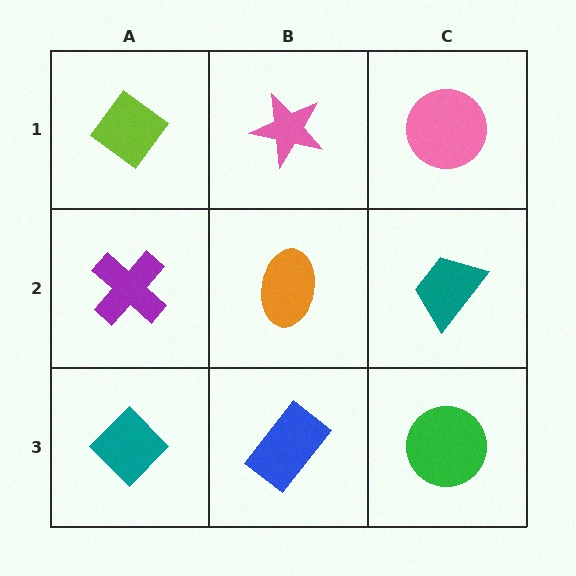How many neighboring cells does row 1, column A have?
2.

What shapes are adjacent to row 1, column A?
A purple cross (row 2, column A), a pink star (row 1, column B).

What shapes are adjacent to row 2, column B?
A pink star (row 1, column B), a blue rectangle (row 3, column B), a purple cross (row 2, column A), a teal trapezoid (row 2, column C).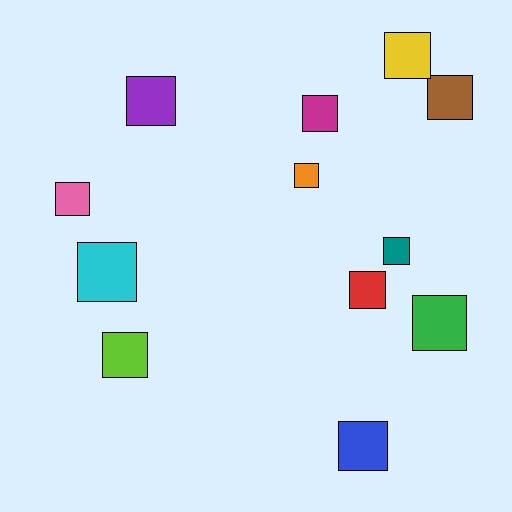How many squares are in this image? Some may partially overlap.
There are 12 squares.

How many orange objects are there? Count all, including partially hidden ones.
There is 1 orange object.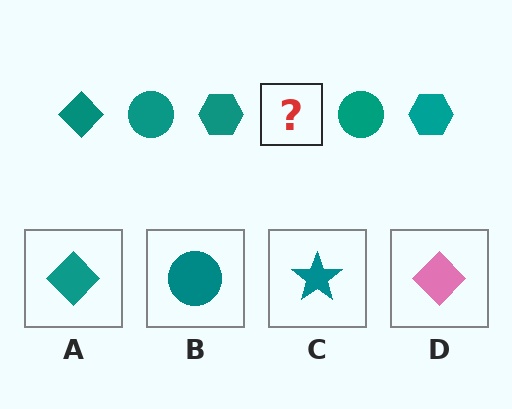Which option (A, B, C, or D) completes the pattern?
A.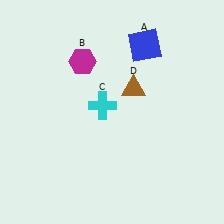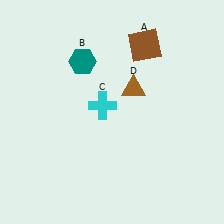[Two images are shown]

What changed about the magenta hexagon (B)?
In Image 1, B is magenta. In Image 2, it changed to teal.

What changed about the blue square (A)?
In Image 1, A is blue. In Image 2, it changed to brown.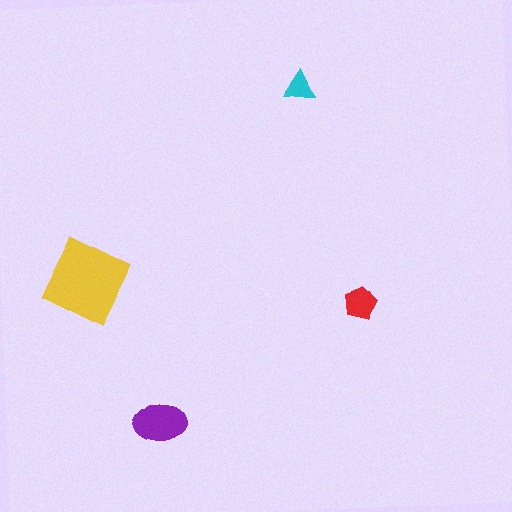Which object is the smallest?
The cyan triangle.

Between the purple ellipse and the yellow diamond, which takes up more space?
The yellow diamond.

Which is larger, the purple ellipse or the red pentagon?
The purple ellipse.